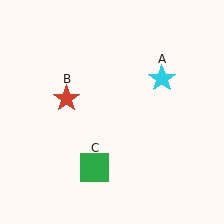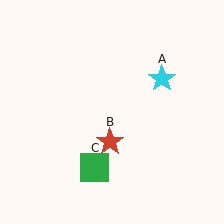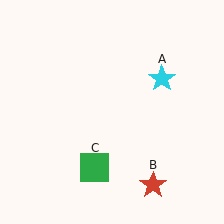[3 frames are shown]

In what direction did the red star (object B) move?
The red star (object B) moved down and to the right.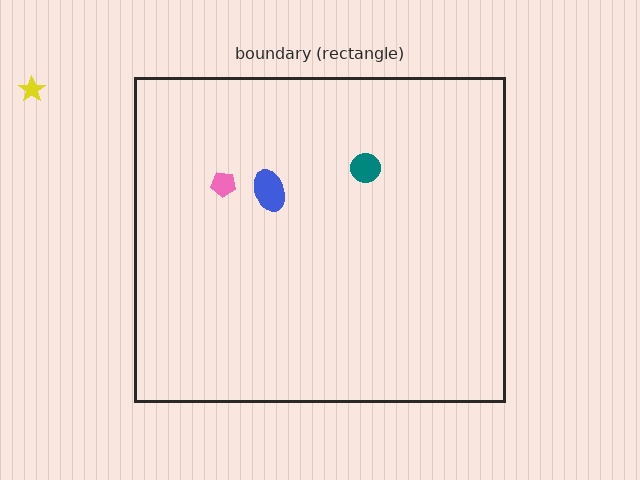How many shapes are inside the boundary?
3 inside, 1 outside.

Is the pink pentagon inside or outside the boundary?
Inside.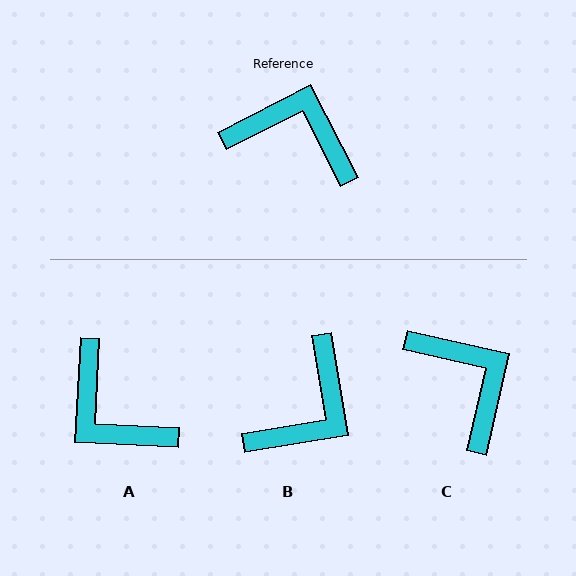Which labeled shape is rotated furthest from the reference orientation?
A, about 150 degrees away.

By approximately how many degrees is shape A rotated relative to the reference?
Approximately 150 degrees counter-clockwise.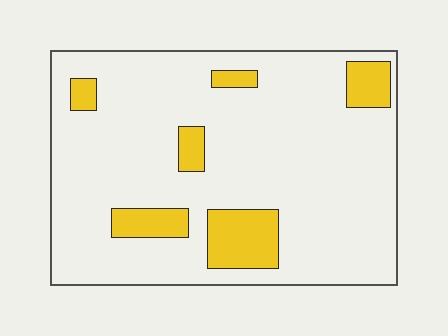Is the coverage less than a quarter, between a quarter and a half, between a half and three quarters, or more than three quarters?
Less than a quarter.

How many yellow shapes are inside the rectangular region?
6.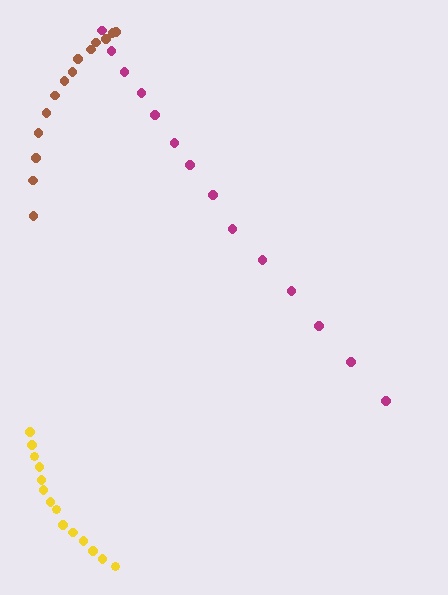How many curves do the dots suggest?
There are 3 distinct paths.